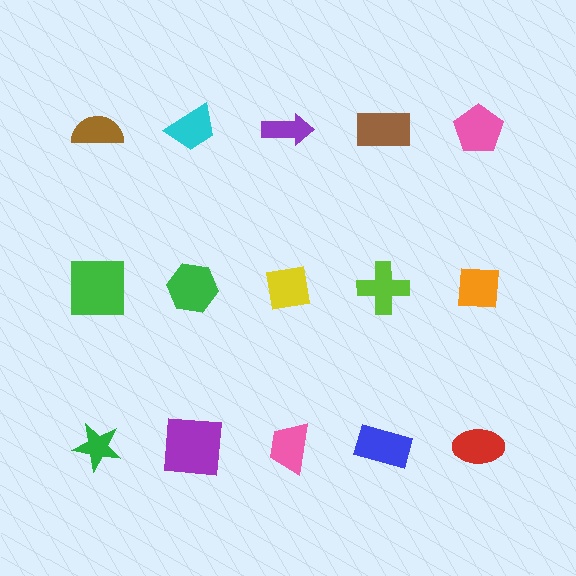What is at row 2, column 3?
A yellow square.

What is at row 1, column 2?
A cyan trapezoid.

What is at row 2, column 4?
A lime cross.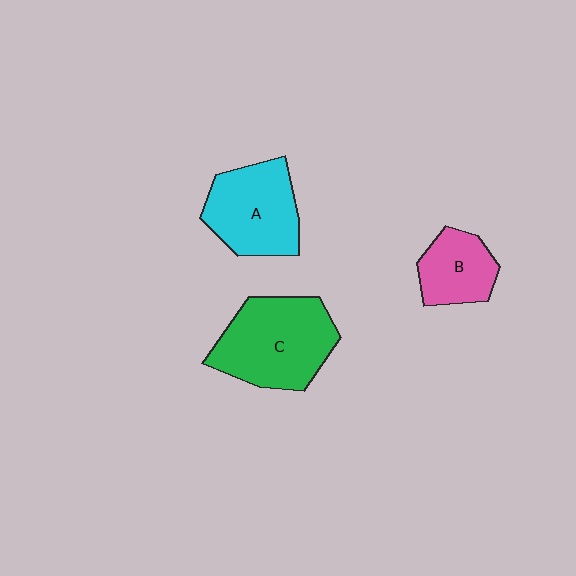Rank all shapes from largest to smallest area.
From largest to smallest: C (green), A (cyan), B (pink).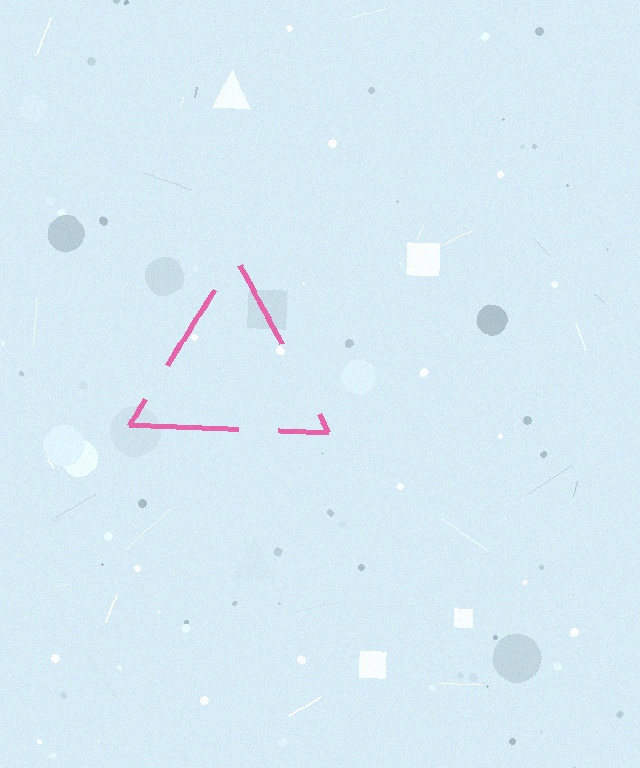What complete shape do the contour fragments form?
The contour fragments form a triangle.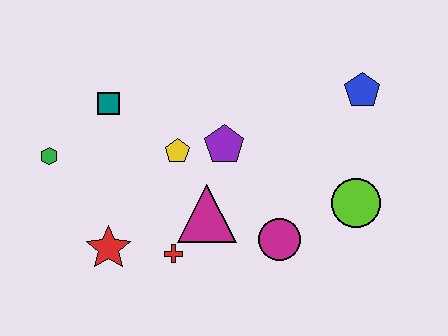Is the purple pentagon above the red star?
Yes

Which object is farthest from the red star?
The blue pentagon is farthest from the red star.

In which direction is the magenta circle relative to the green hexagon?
The magenta circle is to the right of the green hexagon.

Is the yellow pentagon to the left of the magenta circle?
Yes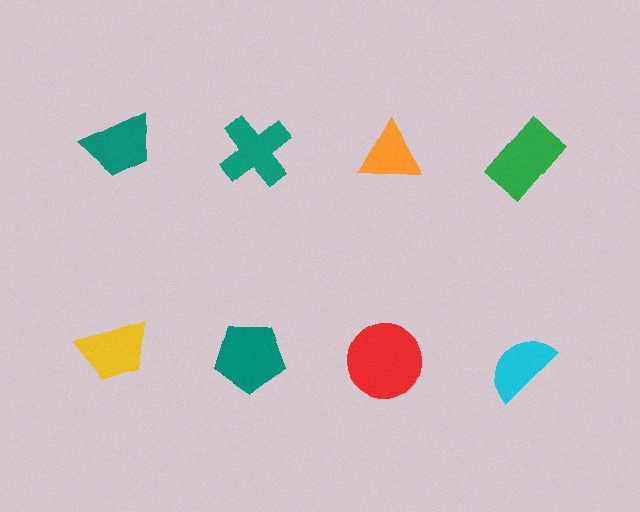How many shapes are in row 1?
4 shapes.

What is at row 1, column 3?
An orange triangle.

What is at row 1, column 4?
A green rectangle.